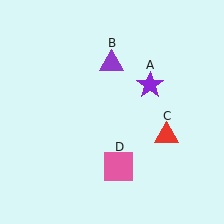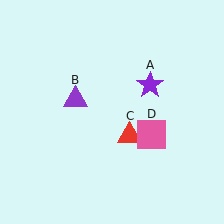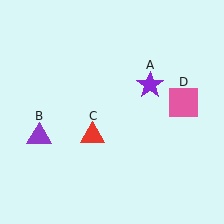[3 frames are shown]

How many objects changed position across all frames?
3 objects changed position: purple triangle (object B), red triangle (object C), pink square (object D).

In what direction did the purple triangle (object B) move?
The purple triangle (object B) moved down and to the left.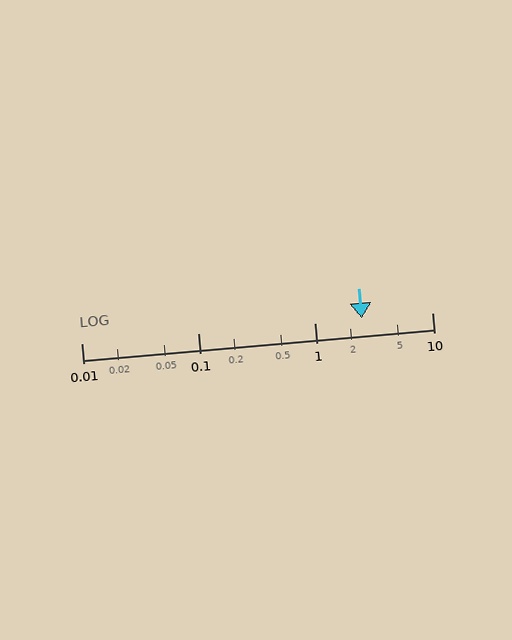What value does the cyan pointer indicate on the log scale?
The pointer indicates approximately 2.5.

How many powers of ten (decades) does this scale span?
The scale spans 3 decades, from 0.01 to 10.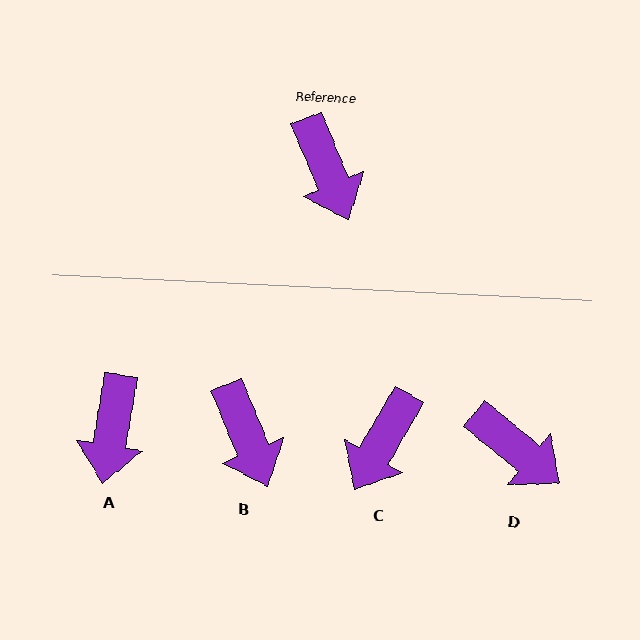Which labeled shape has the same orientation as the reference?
B.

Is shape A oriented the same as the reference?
No, it is off by about 32 degrees.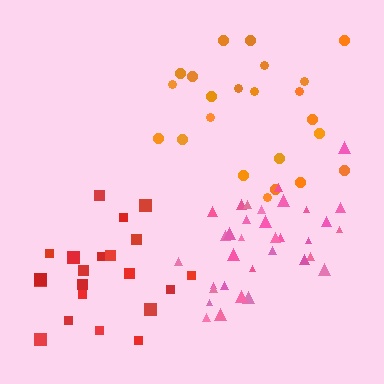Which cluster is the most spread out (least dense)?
Orange.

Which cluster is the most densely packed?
Pink.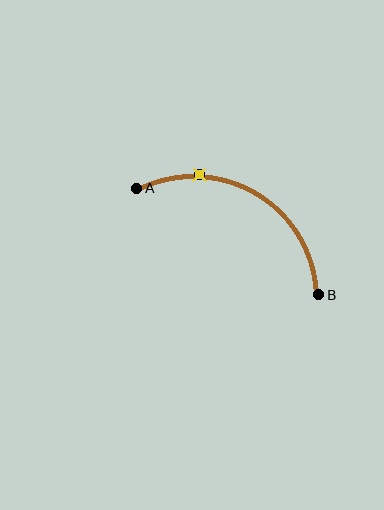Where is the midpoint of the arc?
The arc midpoint is the point on the curve farthest from the straight line joining A and B. It sits above that line.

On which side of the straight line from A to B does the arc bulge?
The arc bulges above the straight line connecting A and B.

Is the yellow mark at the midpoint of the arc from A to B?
No. The yellow mark lies on the arc but is closer to endpoint A. The arc midpoint would be at the point on the curve equidistant along the arc from both A and B.